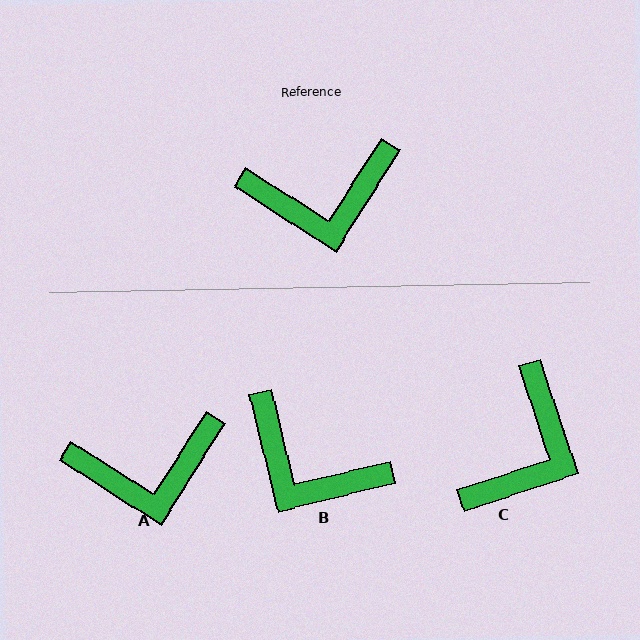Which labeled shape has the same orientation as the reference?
A.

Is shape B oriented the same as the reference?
No, it is off by about 44 degrees.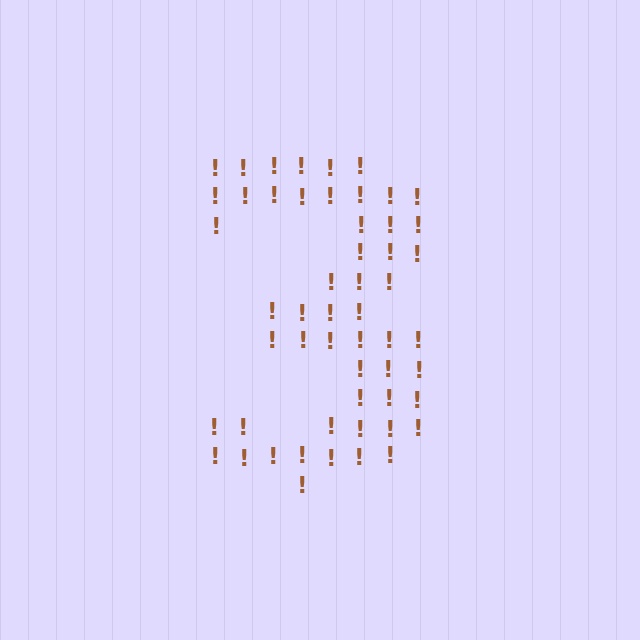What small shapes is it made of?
It is made of small exclamation marks.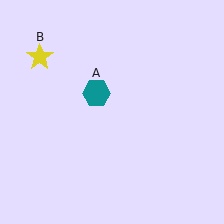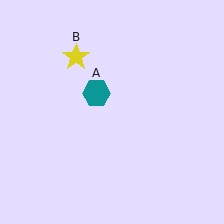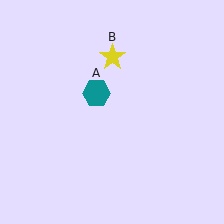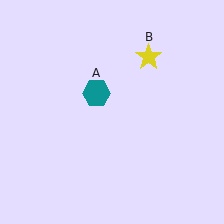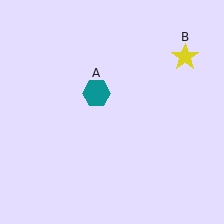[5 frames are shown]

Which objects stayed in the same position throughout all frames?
Teal hexagon (object A) remained stationary.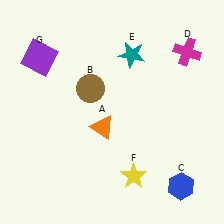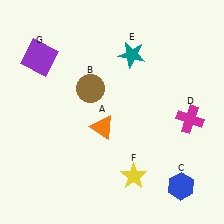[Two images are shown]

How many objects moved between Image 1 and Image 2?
1 object moved between the two images.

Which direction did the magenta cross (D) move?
The magenta cross (D) moved down.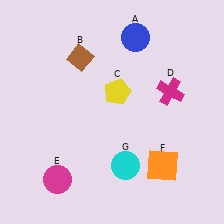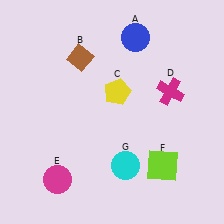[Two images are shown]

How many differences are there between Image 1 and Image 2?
There is 1 difference between the two images.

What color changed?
The square (F) changed from orange in Image 1 to lime in Image 2.